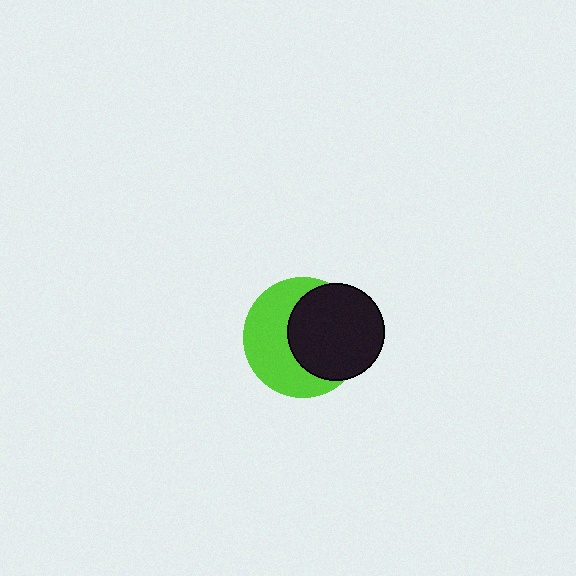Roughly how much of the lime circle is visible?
About half of it is visible (roughly 50%).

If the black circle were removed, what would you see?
You would see the complete lime circle.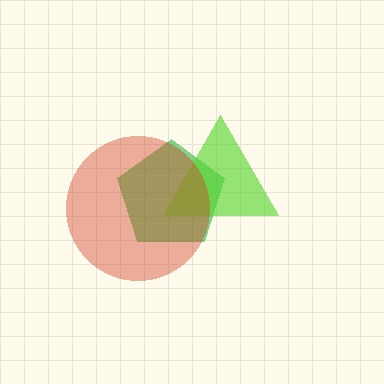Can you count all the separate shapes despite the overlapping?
Yes, there are 3 separate shapes.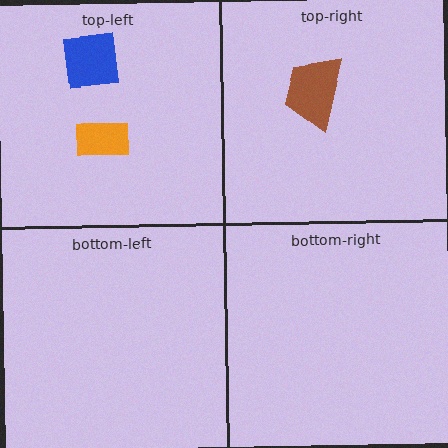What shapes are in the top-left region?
The blue square, the orange rectangle.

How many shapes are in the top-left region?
2.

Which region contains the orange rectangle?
The top-left region.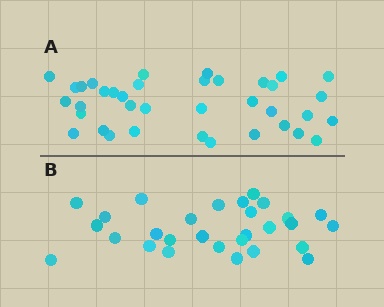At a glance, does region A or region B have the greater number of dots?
Region A (the top region) has more dots.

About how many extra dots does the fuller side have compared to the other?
Region A has roughly 8 or so more dots than region B.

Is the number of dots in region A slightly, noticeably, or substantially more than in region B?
Region A has noticeably more, but not dramatically so. The ratio is roughly 1.3 to 1.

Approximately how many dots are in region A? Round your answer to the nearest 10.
About 40 dots. (The exact count is 37, which rounds to 40.)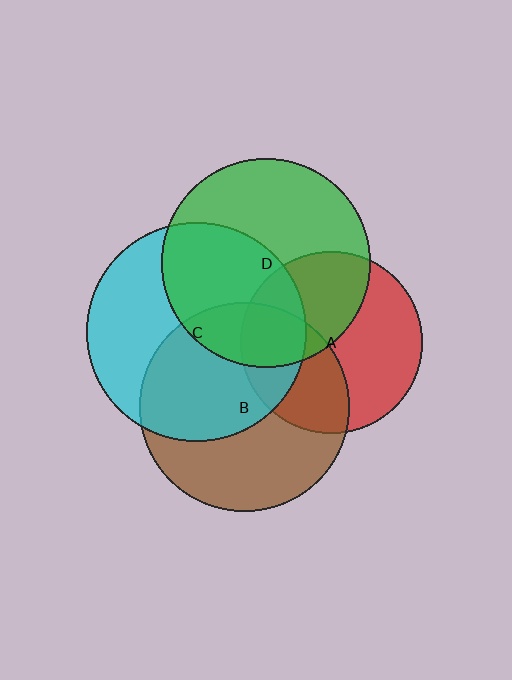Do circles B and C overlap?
Yes.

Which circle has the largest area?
Circle C (cyan).